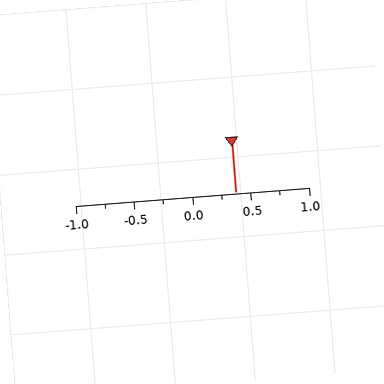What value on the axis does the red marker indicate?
The marker indicates approximately 0.38.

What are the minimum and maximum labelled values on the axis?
The axis runs from -1.0 to 1.0.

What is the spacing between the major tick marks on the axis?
The major ticks are spaced 0.5 apart.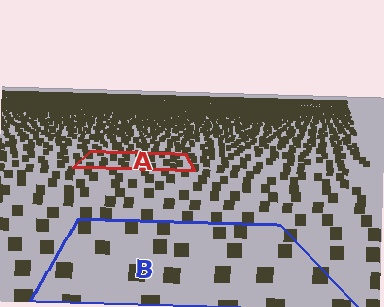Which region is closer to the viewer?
Region B is closer. The texture elements there are larger and more spread out.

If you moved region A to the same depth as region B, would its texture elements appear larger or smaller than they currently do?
They would appear larger. At a closer depth, the same texture elements are projected at a bigger on-screen size.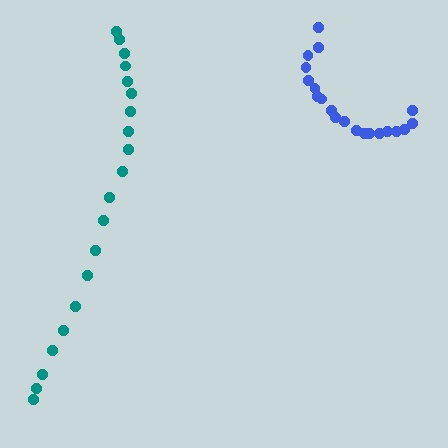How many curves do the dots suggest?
There are 2 distinct paths.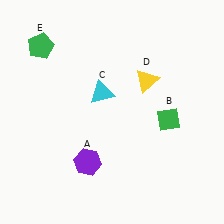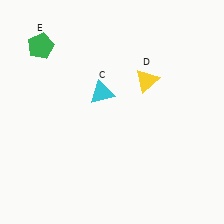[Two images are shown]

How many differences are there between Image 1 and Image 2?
There are 2 differences between the two images.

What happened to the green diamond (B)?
The green diamond (B) was removed in Image 2. It was in the bottom-right area of Image 1.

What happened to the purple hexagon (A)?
The purple hexagon (A) was removed in Image 2. It was in the bottom-left area of Image 1.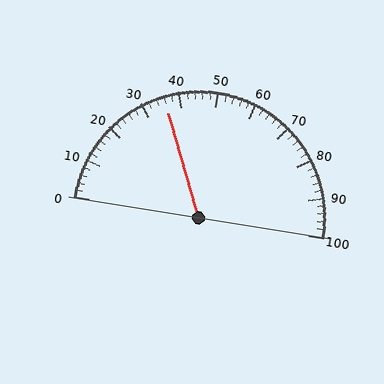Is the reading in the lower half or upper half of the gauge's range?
The reading is in the lower half of the range (0 to 100).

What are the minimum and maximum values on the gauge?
The gauge ranges from 0 to 100.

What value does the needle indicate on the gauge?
The needle indicates approximately 36.